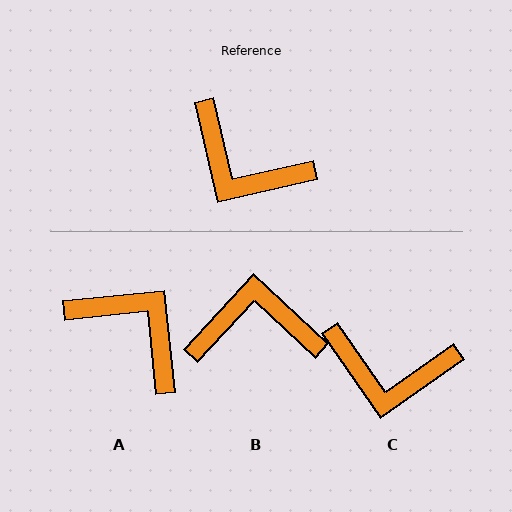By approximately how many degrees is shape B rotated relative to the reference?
Approximately 146 degrees clockwise.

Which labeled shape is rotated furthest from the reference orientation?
A, about 173 degrees away.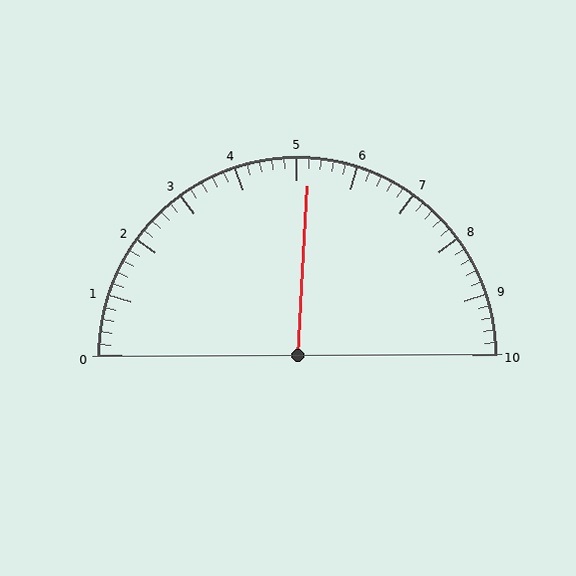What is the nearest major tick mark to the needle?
The nearest major tick mark is 5.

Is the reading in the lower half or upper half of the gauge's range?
The reading is in the upper half of the range (0 to 10).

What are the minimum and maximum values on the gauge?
The gauge ranges from 0 to 10.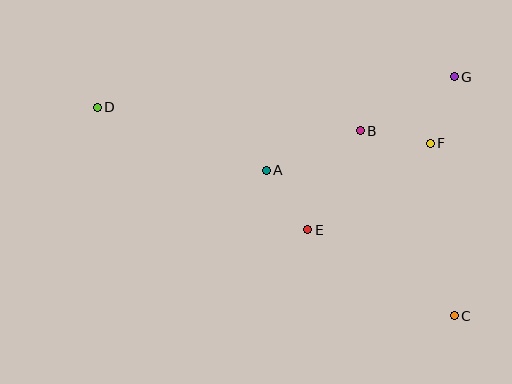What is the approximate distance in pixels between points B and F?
The distance between B and F is approximately 71 pixels.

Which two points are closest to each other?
Points F and G are closest to each other.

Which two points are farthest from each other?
Points C and D are farthest from each other.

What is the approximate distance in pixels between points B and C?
The distance between B and C is approximately 207 pixels.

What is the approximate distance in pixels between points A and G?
The distance between A and G is approximately 210 pixels.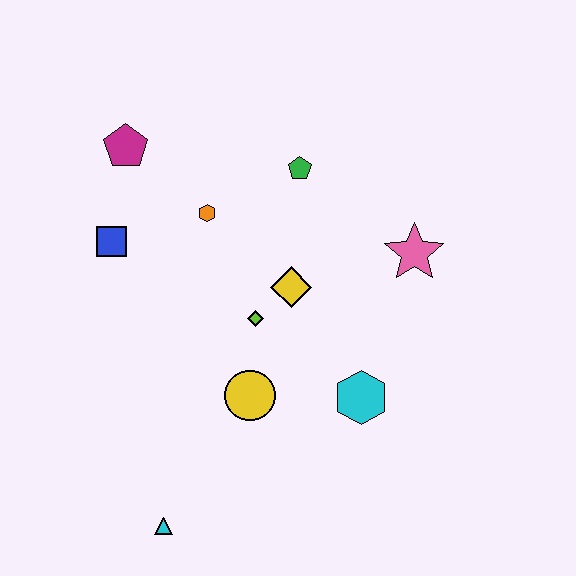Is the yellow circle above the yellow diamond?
No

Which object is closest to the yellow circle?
The lime diamond is closest to the yellow circle.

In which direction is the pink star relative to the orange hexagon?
The pink star is to the right of the orange hexagon.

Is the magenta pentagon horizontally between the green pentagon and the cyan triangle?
No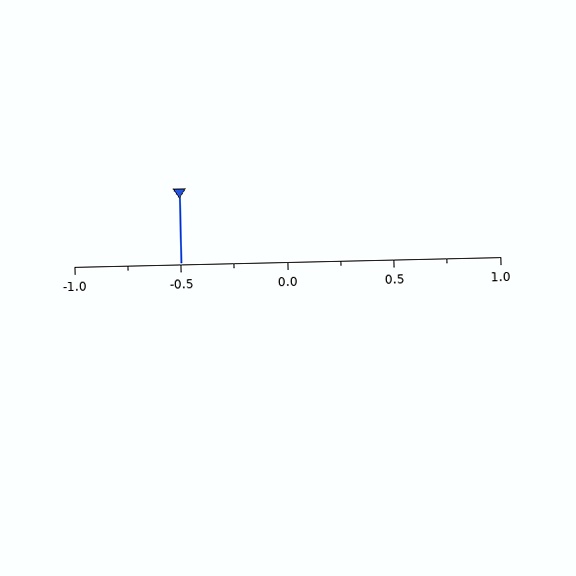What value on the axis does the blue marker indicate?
The marker indicates approximately -0.5.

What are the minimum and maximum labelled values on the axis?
The axis runs from -1.0 to 1.0.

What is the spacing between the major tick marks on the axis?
The major ticks are spaced 0.5 apart.